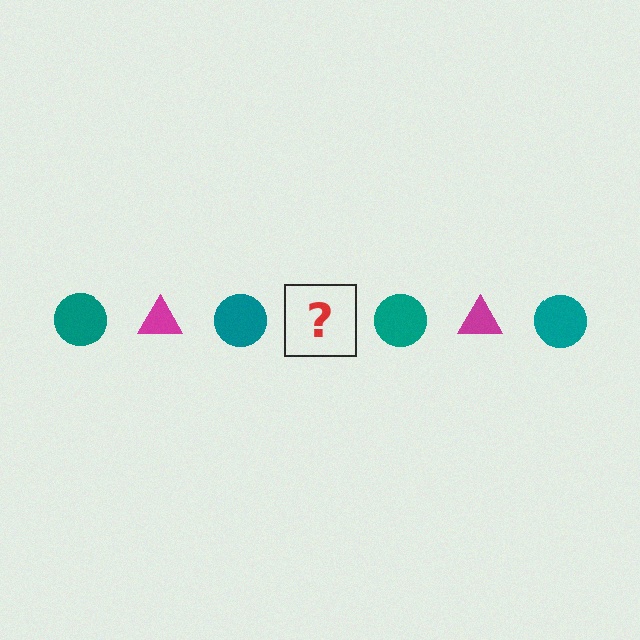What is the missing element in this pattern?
The missing element is a magenta triangle.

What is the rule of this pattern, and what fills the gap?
The rule is that the pattern alternates between teal circle and magenta triangle. The gap should be filled with a magenta triangle.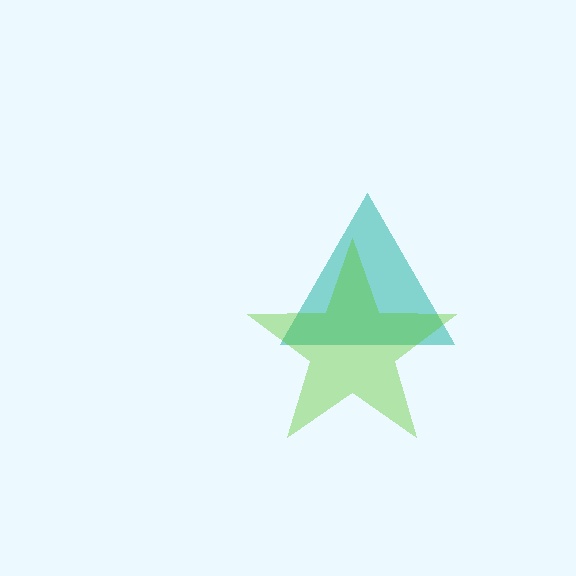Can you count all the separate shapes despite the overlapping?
Yes, there are 2 separate shapes.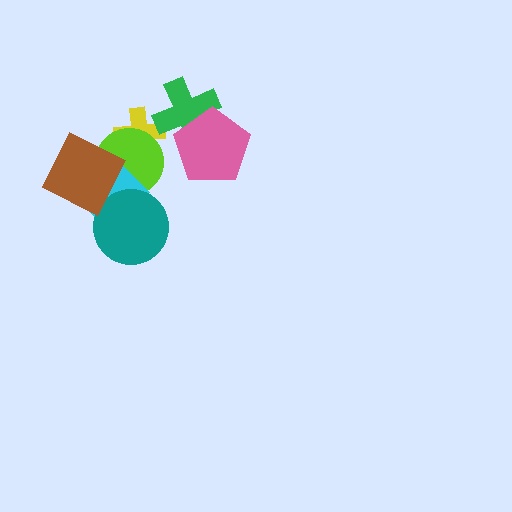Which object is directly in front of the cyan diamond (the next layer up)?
The teal circle is directly in front of the cyan diamond.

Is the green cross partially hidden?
Yes, it is partially covered by another shape.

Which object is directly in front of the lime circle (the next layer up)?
The cyan diamond is directly in front of the lime circle.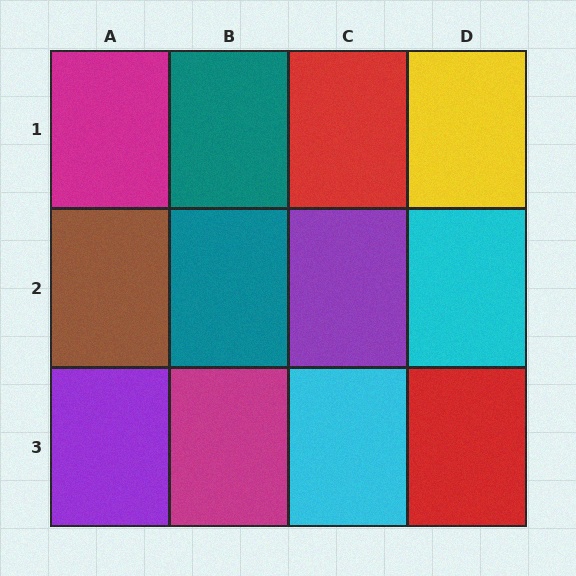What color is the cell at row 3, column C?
Cyan.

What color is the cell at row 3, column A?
Purple.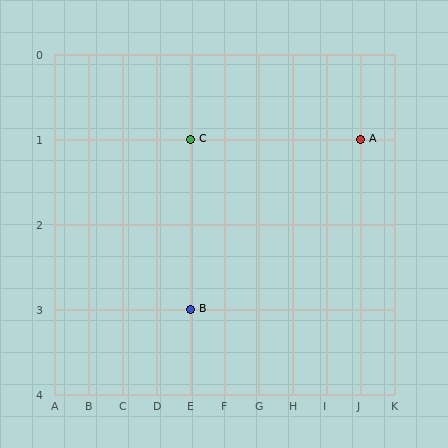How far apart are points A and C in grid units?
Points A and C are 5 columns apart.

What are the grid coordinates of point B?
Point B is at grid coordinates (E, 3).